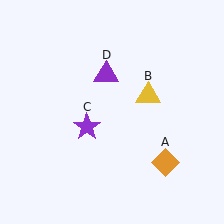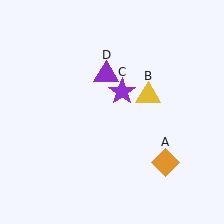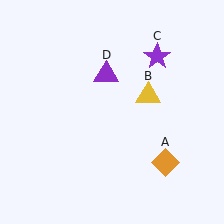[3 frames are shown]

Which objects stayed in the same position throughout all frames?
Orange diamond (object A) and yellow triangle (object B) and purple triangle (object D) remained stationary.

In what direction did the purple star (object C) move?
The purple star (object C) moved up and to the right.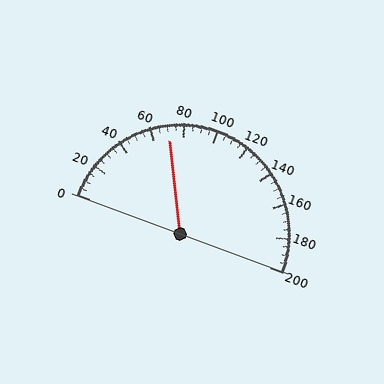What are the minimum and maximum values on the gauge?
The gauge ranges from 0 to 200.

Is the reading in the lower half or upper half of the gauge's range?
The reading is in the lower half of the range (0 to 200).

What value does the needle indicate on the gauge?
The needle indicates approximately 70.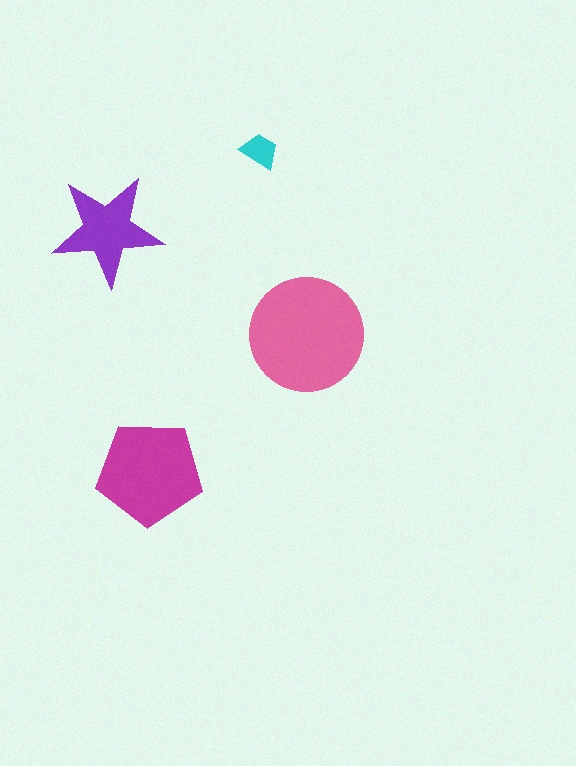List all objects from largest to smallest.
The pink circle, the magenta pentagon, the purple star, the cyan trapezoid.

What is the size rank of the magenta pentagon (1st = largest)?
2nd.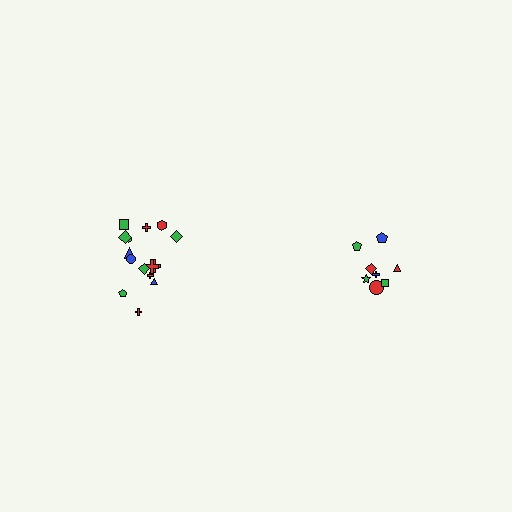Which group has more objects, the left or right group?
The left group.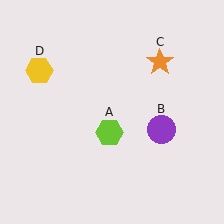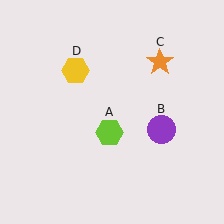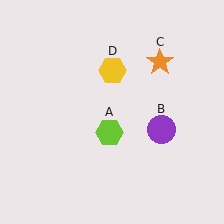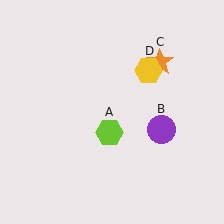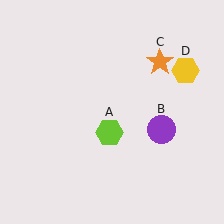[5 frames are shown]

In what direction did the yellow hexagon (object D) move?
The yellow hexagon (object D) moved right.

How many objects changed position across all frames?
1 object changed position: yellow hexagon (object D).